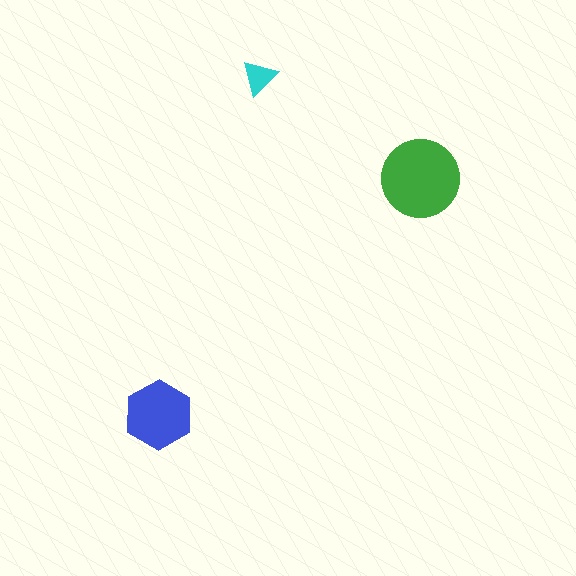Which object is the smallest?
The cyan triangle.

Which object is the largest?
The green circle.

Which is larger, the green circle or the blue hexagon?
The green circle.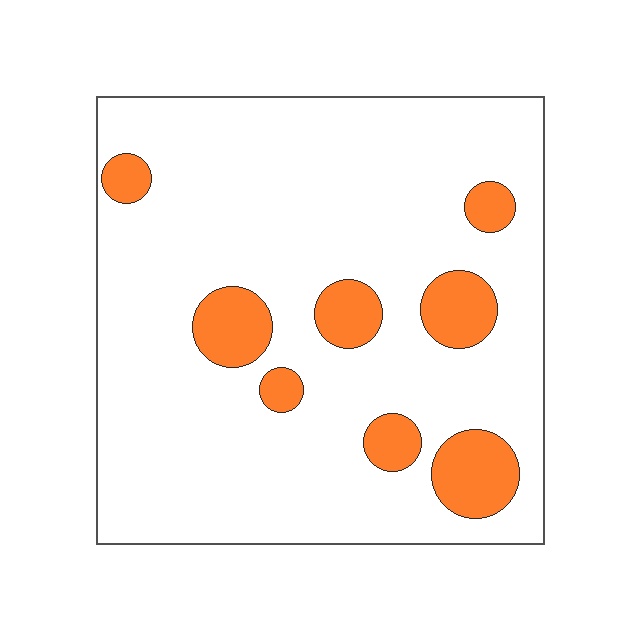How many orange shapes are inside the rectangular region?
8.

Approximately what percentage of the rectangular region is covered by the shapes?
Approximately 15%.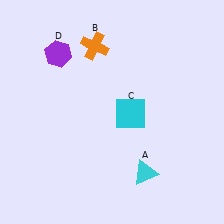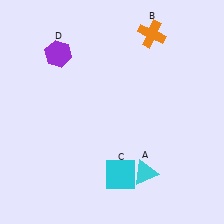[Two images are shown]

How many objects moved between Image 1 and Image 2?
2 objects moved between the two images.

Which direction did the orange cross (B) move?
The orange cross (B) moved right.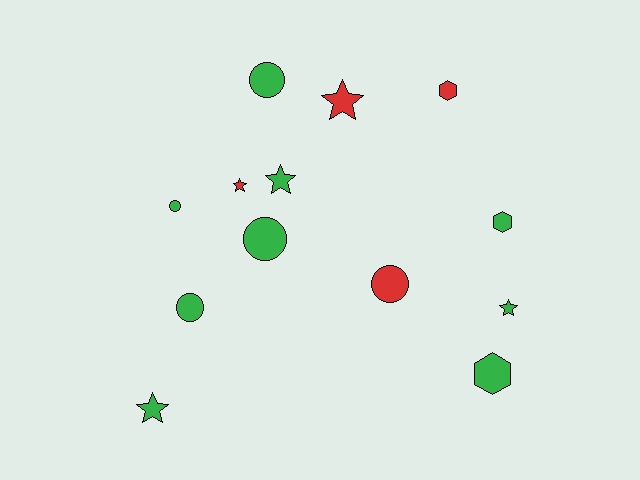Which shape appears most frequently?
Star, with 5 objects.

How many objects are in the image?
There are 13 objects.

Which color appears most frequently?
Green, with 9 objects.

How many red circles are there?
There is 1 red circle.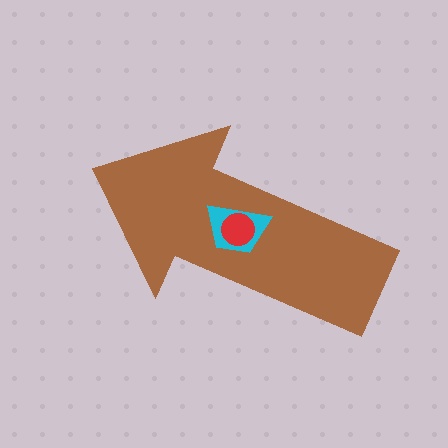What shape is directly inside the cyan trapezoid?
The red circle.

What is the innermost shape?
The red circle.